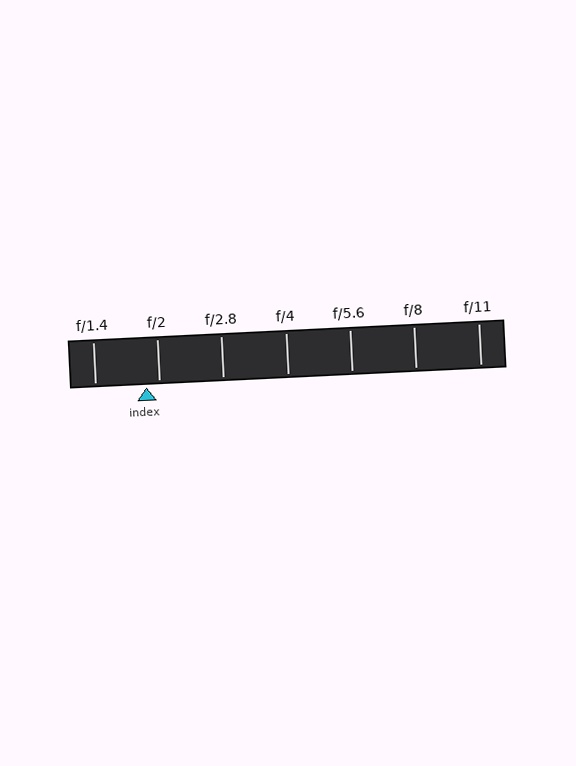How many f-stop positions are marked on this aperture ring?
There are 7 f-stop positions marked.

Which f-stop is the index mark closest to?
The index mark is closest to f/2.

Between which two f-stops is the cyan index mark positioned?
The index mark is between f/1.4 and f/2.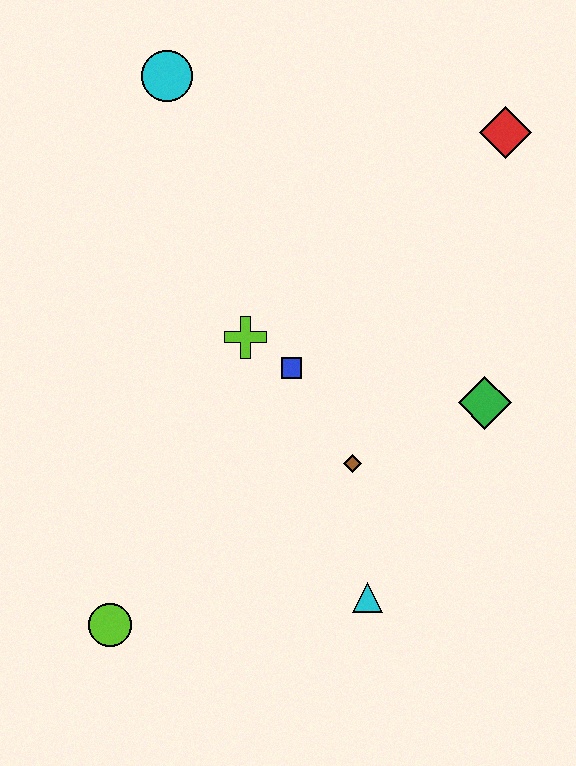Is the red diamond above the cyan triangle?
Yes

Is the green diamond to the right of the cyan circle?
Yes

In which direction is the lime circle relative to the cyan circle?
The lime circle is below the cyan circle.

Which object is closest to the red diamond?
The green diamond is closest to the red diamond.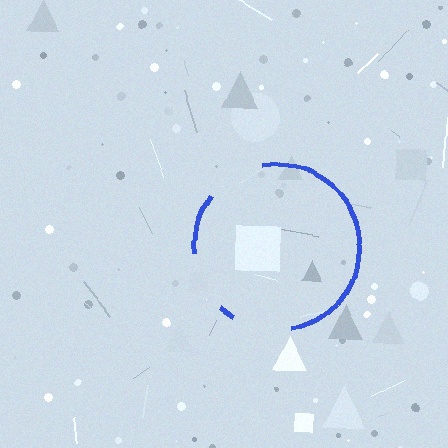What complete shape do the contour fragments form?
The contour fragments form a circle.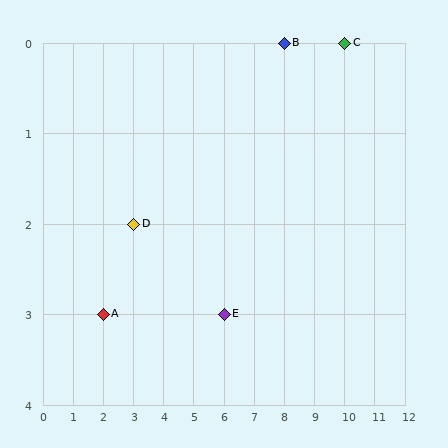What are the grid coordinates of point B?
Point B is at grid coordinates (8, 0).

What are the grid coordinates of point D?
Point D is at grid coordinates (3, 2).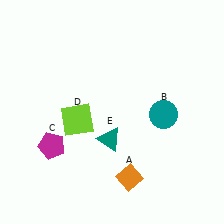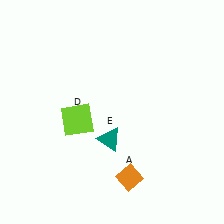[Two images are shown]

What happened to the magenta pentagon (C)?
The magenta pentagon (C) was removed in Image 2. It was in the bottom-left area of Image 1.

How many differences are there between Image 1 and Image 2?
There are 2 differences between the two images.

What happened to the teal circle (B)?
The teal circle (B) was removed in Image 2. It was in the bottom-right area of Image 1.